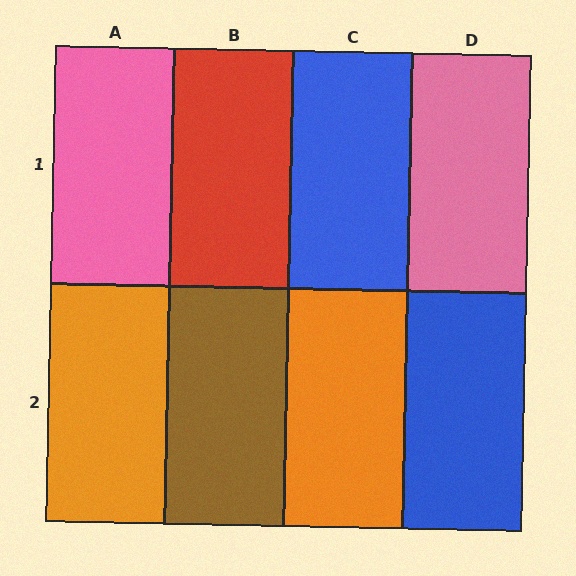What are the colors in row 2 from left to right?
Orange, brown, orange, blue.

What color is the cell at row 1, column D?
Pink.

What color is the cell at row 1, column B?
Red.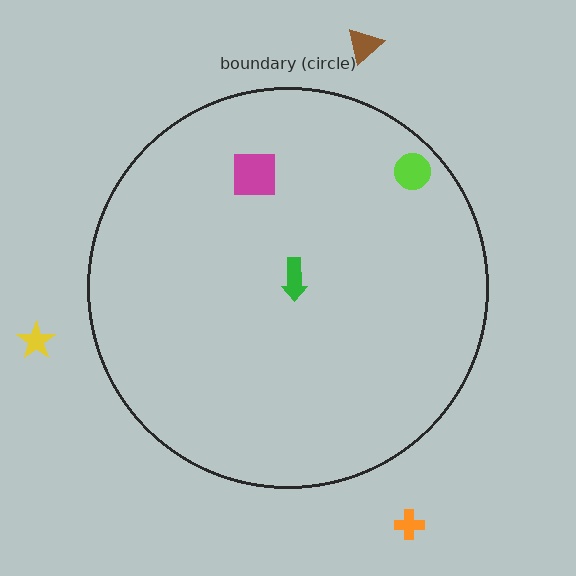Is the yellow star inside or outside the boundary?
Outside.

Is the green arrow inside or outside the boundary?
Inside.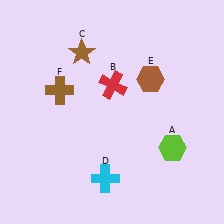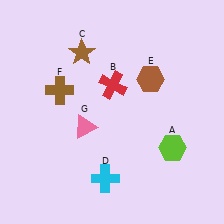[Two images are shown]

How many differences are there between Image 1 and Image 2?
There is 1 difference between the two images.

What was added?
A pink triangle (G) was added in Image 2.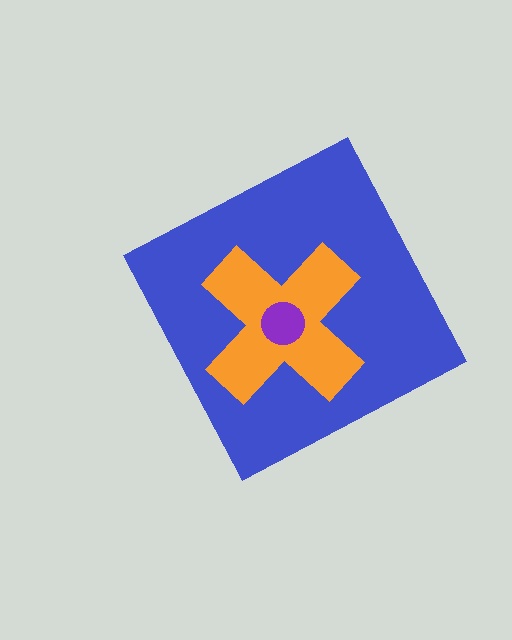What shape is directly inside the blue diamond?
The orange cross.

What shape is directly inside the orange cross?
The purple circle.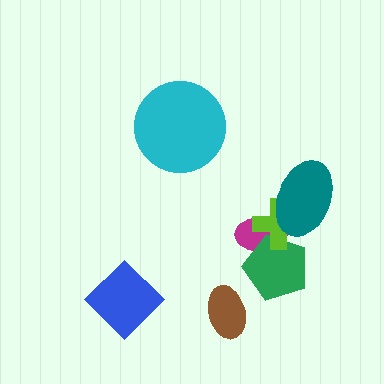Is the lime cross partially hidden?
Yes, it is partially covered by another shape.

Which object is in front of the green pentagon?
The lime cross is in front of the green pentagon.